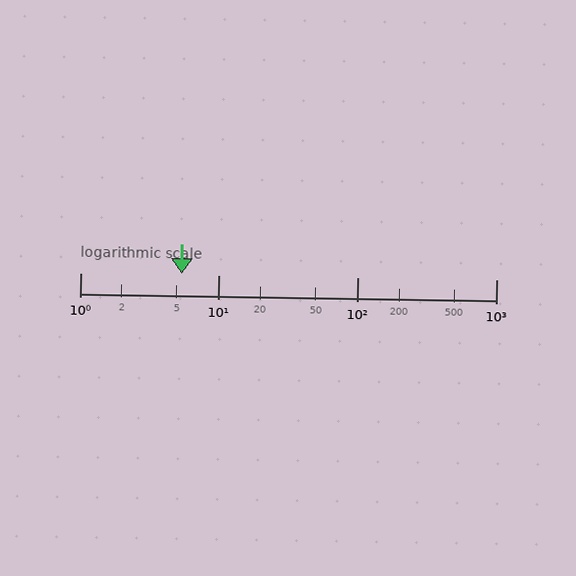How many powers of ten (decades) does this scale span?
The scale spans 3 decades, from 1 to 1000.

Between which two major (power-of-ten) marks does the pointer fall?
The pointer is between 1 and 10.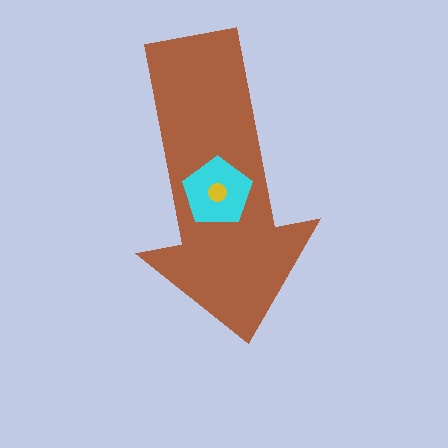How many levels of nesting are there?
3.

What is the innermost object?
The yellow circle.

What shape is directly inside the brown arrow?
The cyan pentagon.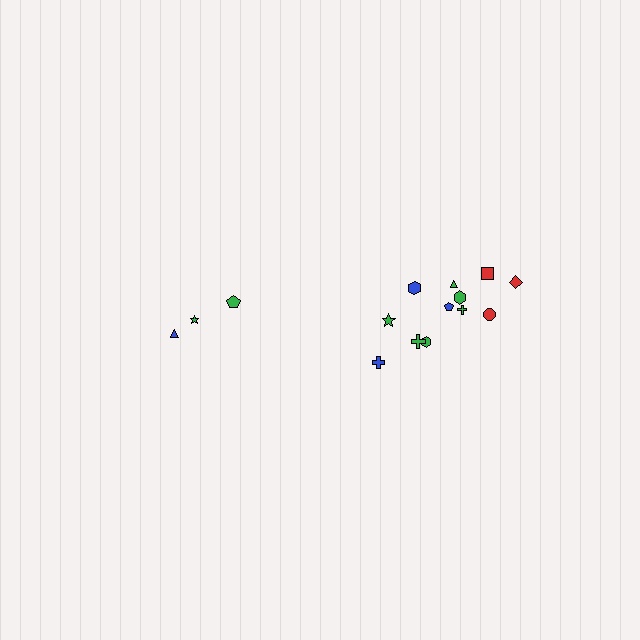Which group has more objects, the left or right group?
The right group.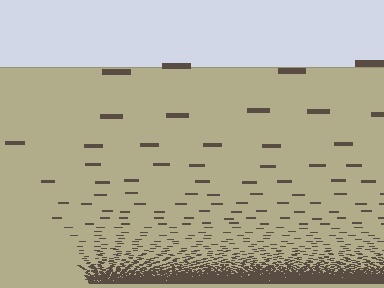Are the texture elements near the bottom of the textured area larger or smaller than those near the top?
Smaller. The gradient is inverted — elements near the bottom are smaller and denser.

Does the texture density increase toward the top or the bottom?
Density increases toward the bottom.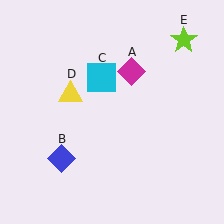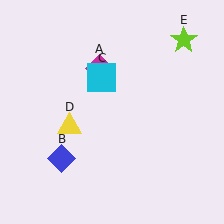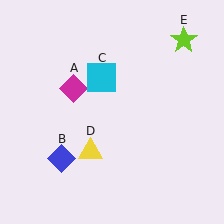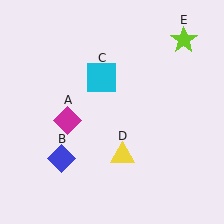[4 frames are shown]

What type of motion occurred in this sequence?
The magenta diamond (object A), yellow triangle (object D) rotated counterclockwise around the center of the scene.